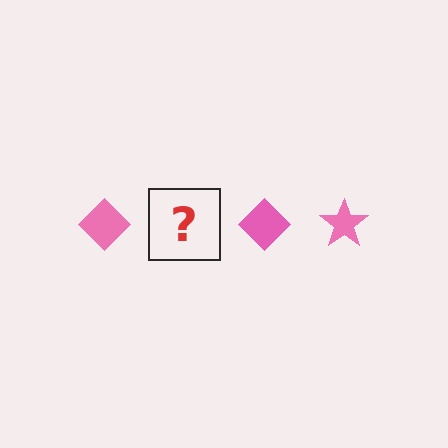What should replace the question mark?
The question mark should be replaced with a pink star.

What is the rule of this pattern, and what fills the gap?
The rule is that the pattern cycles through diamond, star shapes in pink. The gap should be filled with a pink star.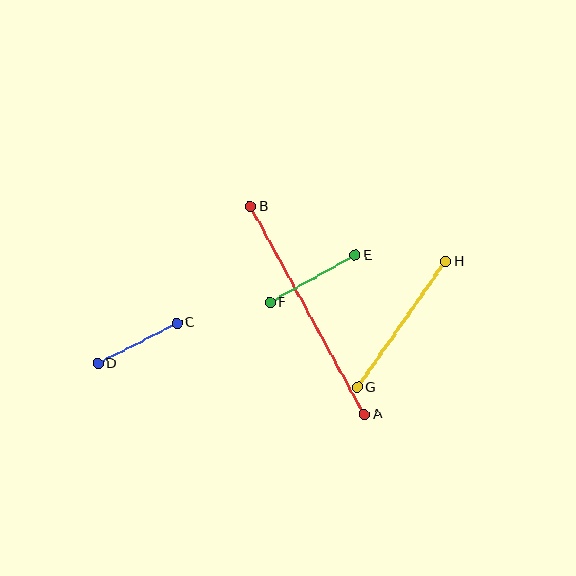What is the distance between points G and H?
The distance is approximately 154 pixels.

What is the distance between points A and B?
The distance is approximately 237 pixels.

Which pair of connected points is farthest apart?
Points A and B are farthest apart.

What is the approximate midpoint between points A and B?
The midpoint is at approximately (308, 310) pixels.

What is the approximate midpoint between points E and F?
The midpoint is at approximately (313, 279) pixels.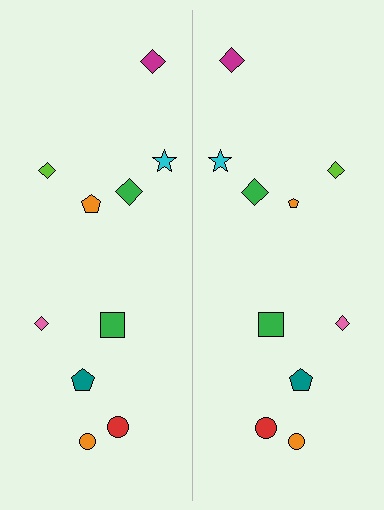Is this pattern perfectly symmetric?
No, the pattern is not perfectly symmetric. The orange pentagon on the right side has a different size than its mirror counterpart.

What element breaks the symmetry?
The orange pentagon on the right side has a different size than its mirror counterpart.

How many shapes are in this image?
There are 20 shapes in this image.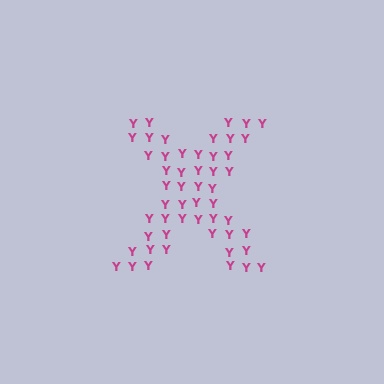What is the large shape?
The large shape is the letter X.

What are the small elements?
The small elements are letter Y's.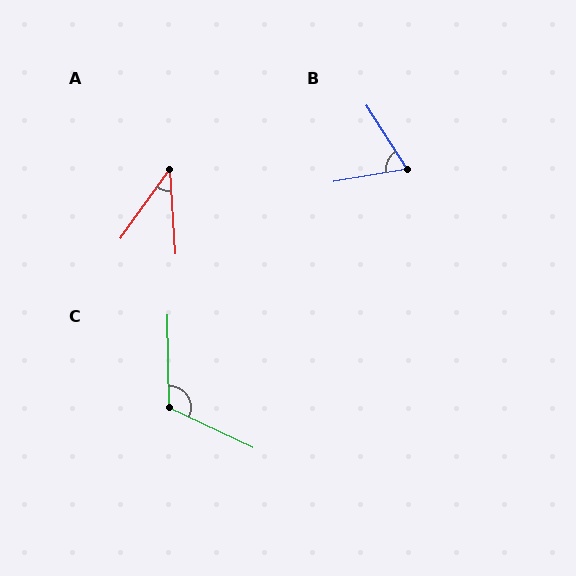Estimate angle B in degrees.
Approximately 68 degrees.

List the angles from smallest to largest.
A (39°), B (68°), C (116°).